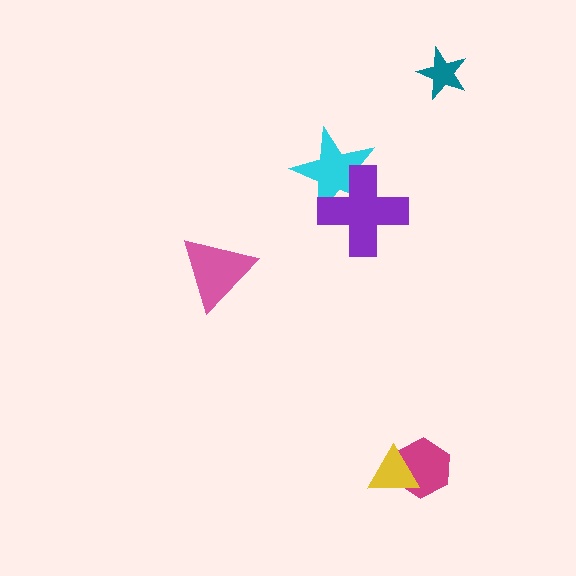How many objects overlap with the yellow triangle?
1 object overlaps with the yellow triangle.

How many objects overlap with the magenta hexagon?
1 object overlaps with the magenta hexagon.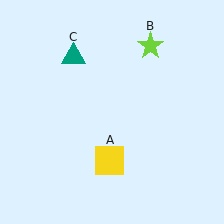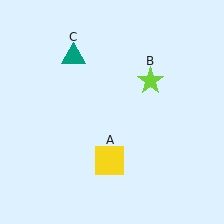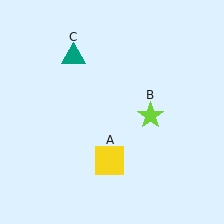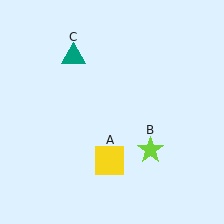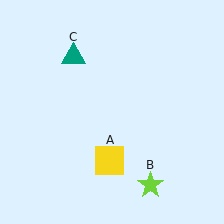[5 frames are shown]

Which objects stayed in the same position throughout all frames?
Yellow square (object A) and teal triangle (object C) remained stationary.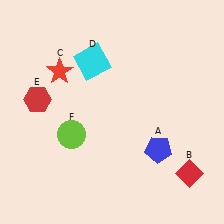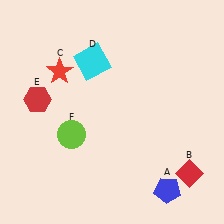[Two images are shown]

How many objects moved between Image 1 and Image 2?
1 object moved between the two images.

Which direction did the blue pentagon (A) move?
The blue pentagon (A) moved down.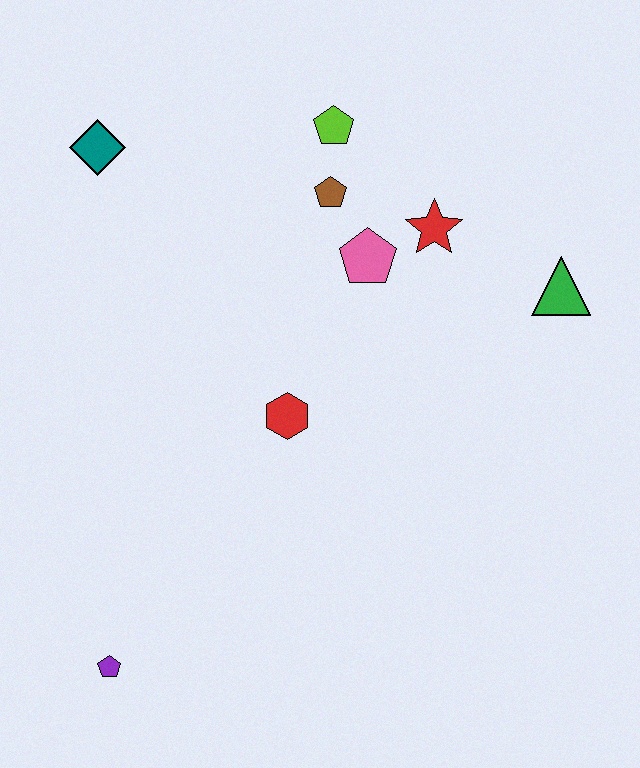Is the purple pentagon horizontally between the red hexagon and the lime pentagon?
No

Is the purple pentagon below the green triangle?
Yes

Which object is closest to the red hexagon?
The pink pentagon is closest to the red hexagon.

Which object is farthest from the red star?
The purple pentagon is farthest from the red star.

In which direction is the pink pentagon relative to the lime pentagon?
The pink pentagon is below the lime pentagon.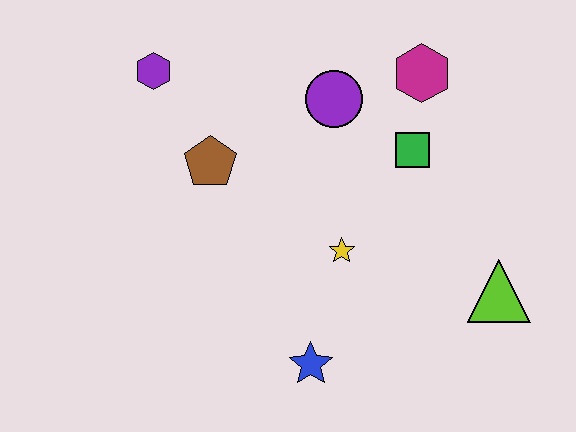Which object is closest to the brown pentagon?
The purple hexagon is closest to the brown pentagon.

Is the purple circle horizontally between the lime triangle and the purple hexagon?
Yes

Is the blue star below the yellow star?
Yes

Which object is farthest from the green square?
The purple hexagon is farthest from the green square.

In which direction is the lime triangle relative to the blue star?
The lime triangle is to the right of the blue star.